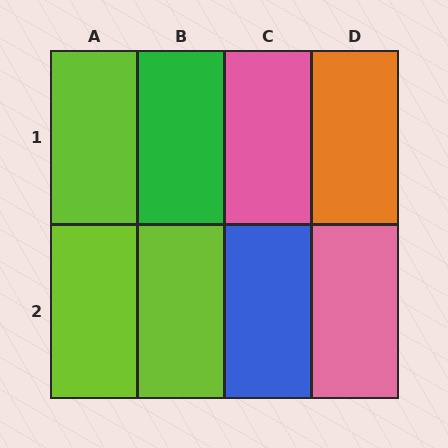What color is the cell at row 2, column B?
Lime.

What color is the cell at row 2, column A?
Lime.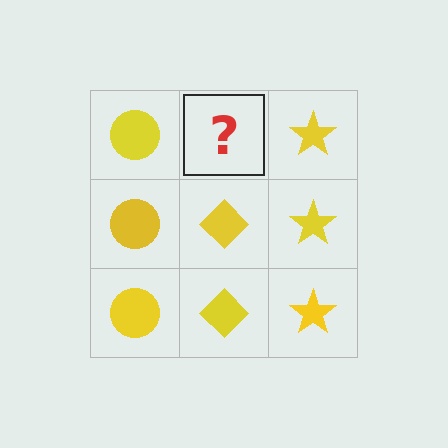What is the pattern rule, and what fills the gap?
The rule is that each column has a consistent shape. The gap should be filled with a yellow diamond.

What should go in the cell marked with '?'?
The missing cell should contain a yellow diamond.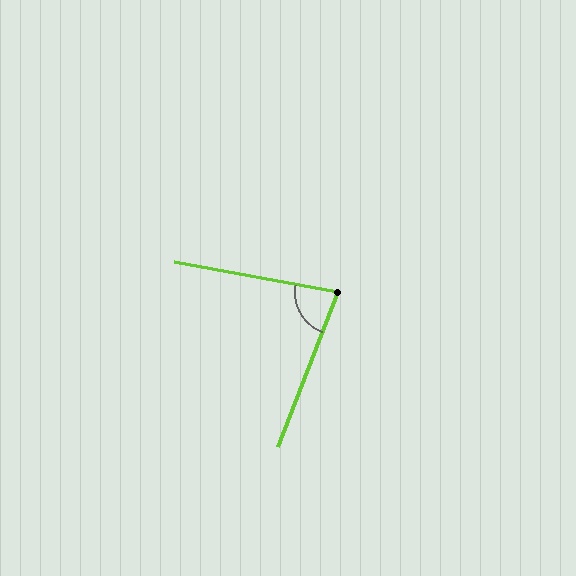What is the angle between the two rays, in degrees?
Approximately 79 degrees.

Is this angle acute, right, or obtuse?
It is acute.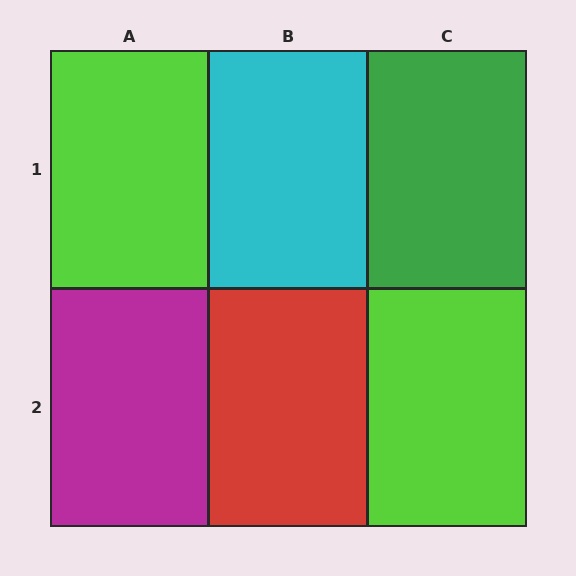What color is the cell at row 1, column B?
Cyan.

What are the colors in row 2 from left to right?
Magenta, red, lime.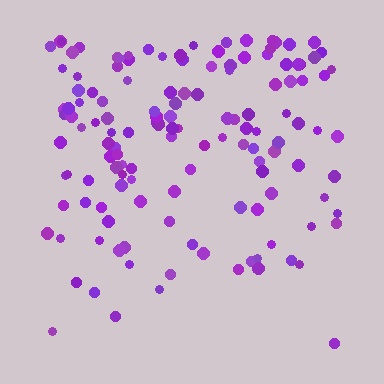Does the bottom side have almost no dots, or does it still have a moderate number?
Still a moderate number, just noticeably fewer than the top.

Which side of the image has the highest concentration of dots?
The top.